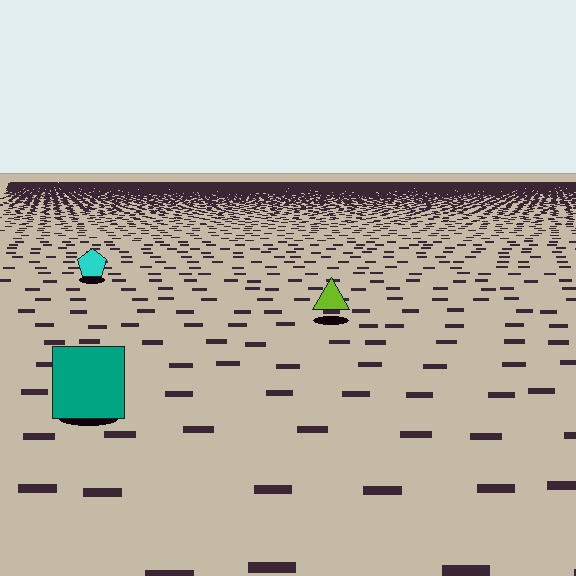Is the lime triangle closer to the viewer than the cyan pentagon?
Yes. The lime triangle is closer — you can tell from the texture gradient: the ground texture is coarser near it.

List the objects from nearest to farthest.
From nearest to farthest: the teal square, the lime triangle, the cyan pentagon.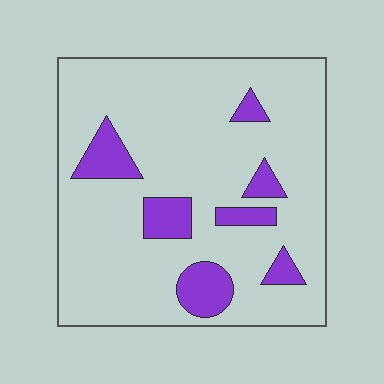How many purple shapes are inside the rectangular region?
7.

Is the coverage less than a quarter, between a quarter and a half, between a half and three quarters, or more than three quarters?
Less than a quarter.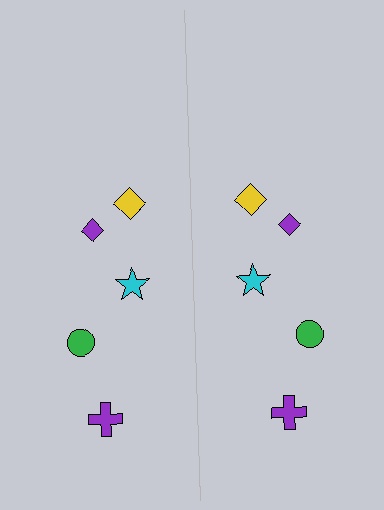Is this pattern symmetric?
Yes, this pattern has bilateral (reflection) symmetry.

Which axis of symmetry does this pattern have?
The pattern has a vertical axis of symmetry running through the center of the image.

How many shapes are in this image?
There are 10 shapes in this image.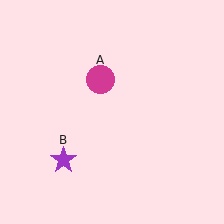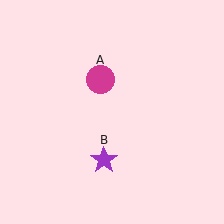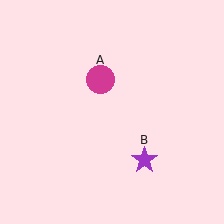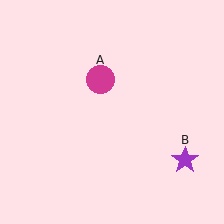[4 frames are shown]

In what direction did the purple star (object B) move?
The purple star (object B) moved right.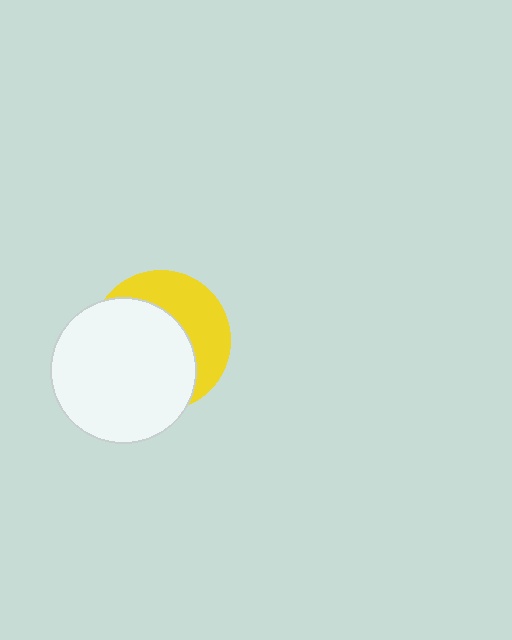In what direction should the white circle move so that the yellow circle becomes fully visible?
The white circle should move toward the lower-left. That is the shortest direction to clear the overlap and leave the yellow circle fully visible.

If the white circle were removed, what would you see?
You would see the complete yellow circle.